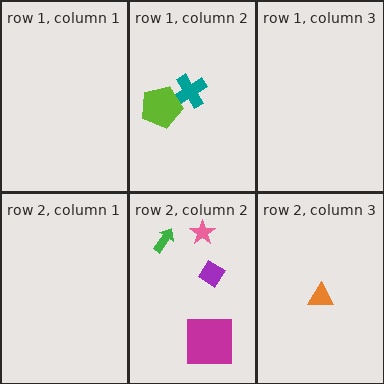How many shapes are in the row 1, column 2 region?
2.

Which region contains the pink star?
The row 2, column 2 region.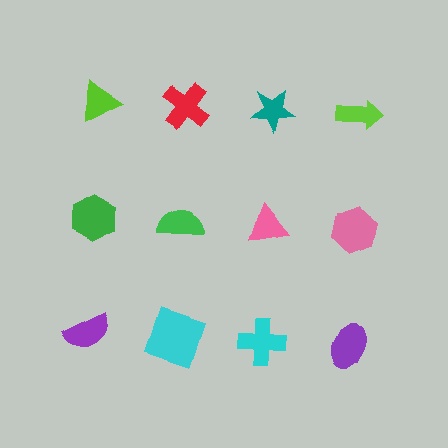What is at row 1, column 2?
A red cross.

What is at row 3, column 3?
A cyan cross.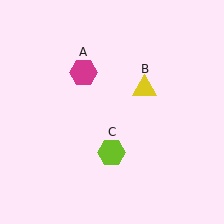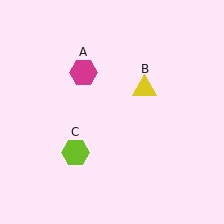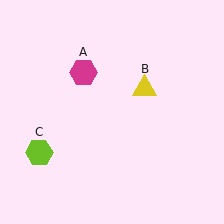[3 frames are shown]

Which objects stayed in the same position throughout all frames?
Magenta hexagon (object A) and yellow triangle (object B) remained stationary.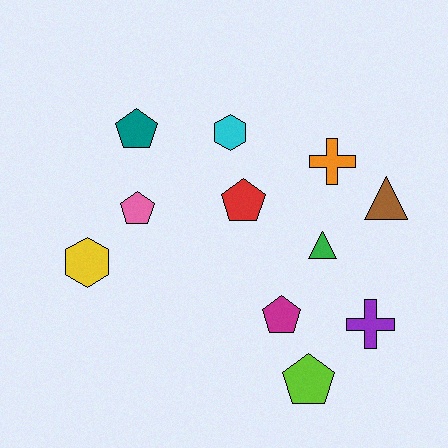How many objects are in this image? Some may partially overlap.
There are 11 objects.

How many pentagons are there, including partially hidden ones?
There are 5 pentagons.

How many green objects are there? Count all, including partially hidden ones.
There is 1 green object.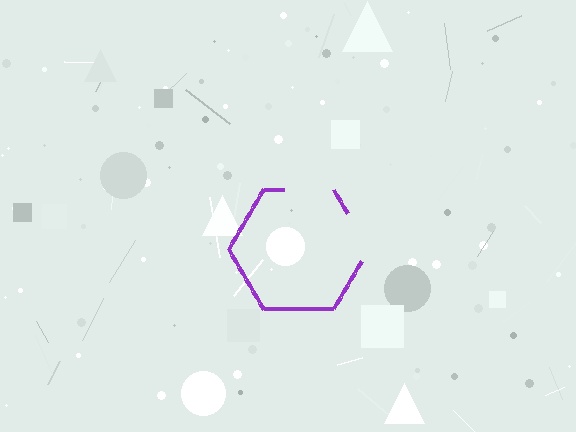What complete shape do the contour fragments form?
The contour fragments form a hexagon.